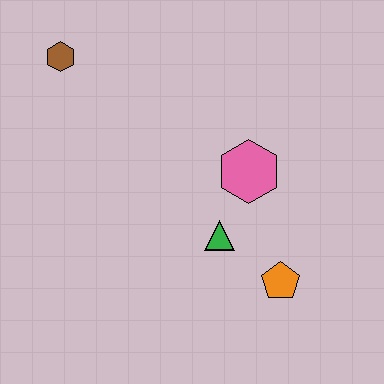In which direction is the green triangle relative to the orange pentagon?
The green triangle is to the left of the orange pentagon.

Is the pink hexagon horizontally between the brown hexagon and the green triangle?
No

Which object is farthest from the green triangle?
The brown hexagon is farthest from the green triangle.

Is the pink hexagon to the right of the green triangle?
Yes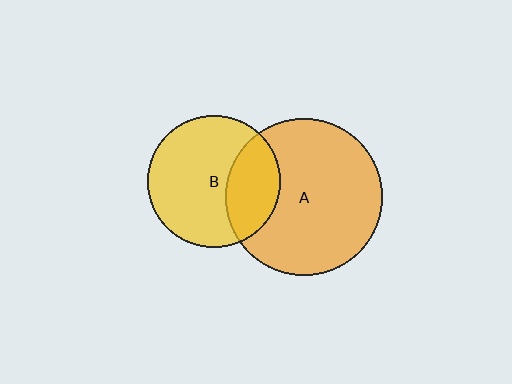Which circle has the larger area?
Circle A (orange).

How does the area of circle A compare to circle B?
Approximately 1.4 times.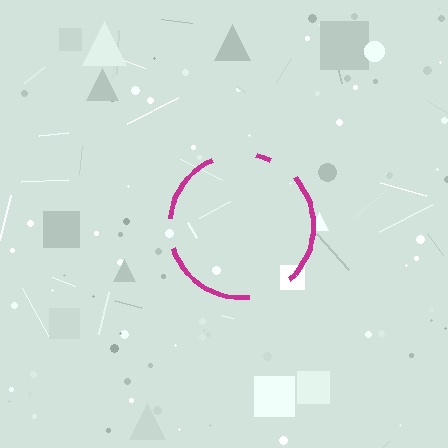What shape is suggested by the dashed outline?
The dashed outline suggests a circle.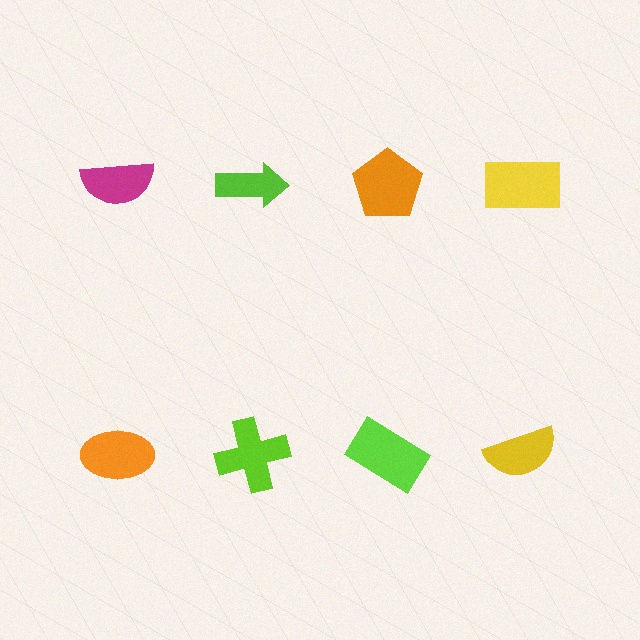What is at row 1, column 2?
A lime arrow.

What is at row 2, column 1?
An orange ellipse.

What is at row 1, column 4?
A yellow rectangle.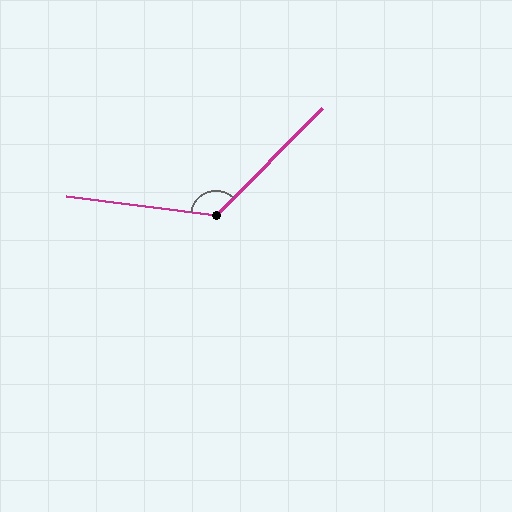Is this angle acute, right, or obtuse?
It is obtuse.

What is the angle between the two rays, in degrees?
Approximately 127 degrees.